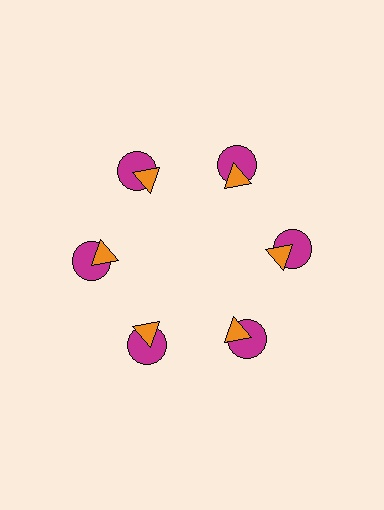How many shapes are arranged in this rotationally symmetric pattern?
There are 12 shapes, arranged in 6 groups of 2.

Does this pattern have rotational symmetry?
Yes, this pattern has 6-fold rotational symmetry. It looks the same after rotating 60 degrees around the center.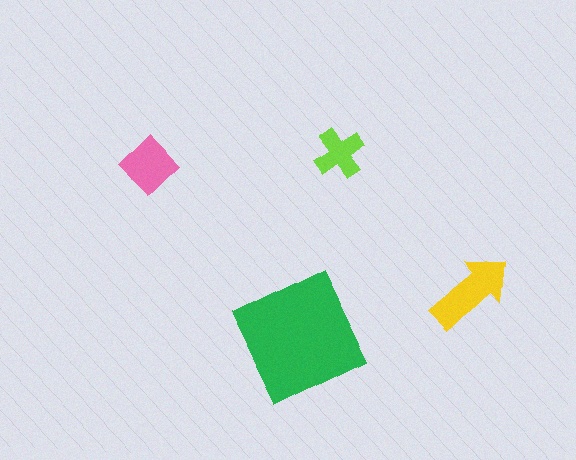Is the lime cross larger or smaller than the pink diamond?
Smaller.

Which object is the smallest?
The lime cross.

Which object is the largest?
The green square.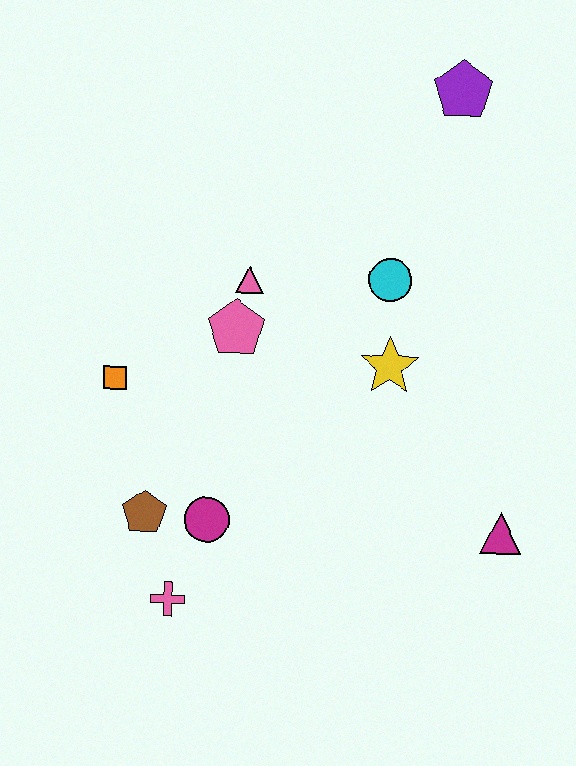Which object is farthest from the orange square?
The purple pentagon is farthest from the orange square.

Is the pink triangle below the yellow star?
No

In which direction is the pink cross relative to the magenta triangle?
The pink cross is to the left of the magenta triangle.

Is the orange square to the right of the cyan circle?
No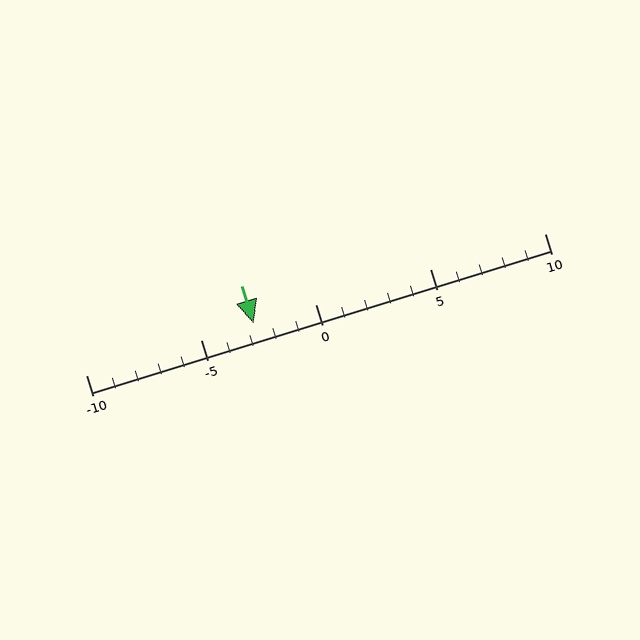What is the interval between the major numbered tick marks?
The major tick marks are spaced 5 units apart.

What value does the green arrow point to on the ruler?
The green arrow points to approximately -3.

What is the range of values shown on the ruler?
The ruler shows values from -10 to 10.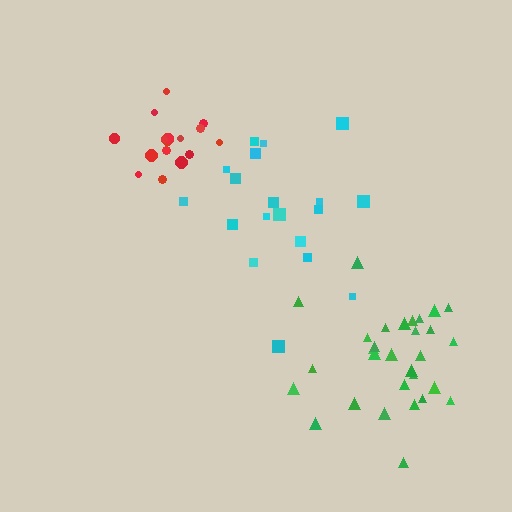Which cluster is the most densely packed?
Red.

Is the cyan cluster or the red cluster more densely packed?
Red.